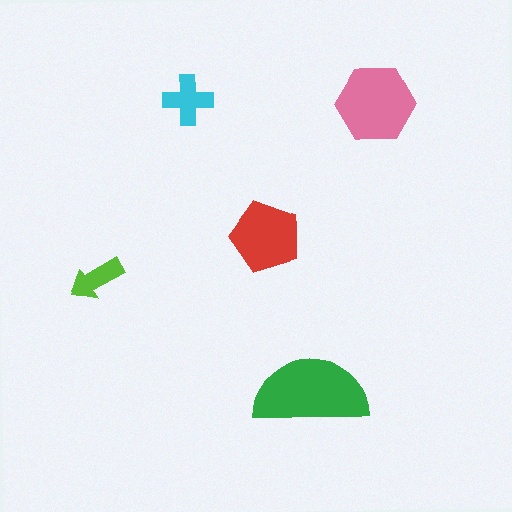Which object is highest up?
The cyan cross is topmost.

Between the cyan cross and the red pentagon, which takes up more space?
The red pentagon.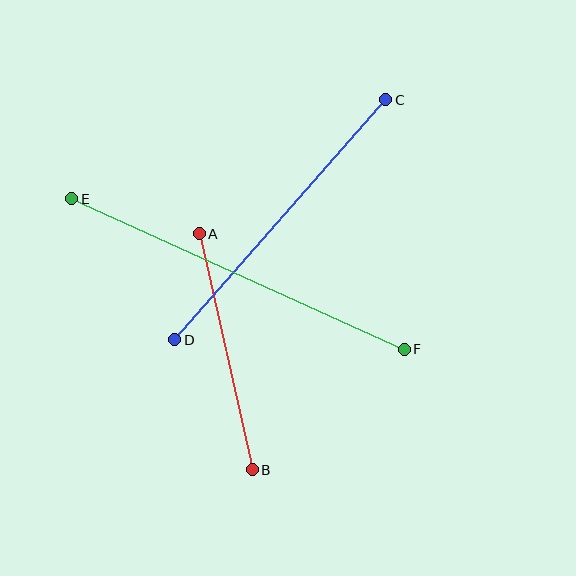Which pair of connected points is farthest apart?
Points E and F are farthest apart.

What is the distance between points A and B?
The distance is approximately 242 pixels.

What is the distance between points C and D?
The distance is approximately 319 pixels.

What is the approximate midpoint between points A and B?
The midpoint is at approximately (226, 352) pixels.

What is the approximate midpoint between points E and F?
The midpoint is at approximately (238, 274) pixels.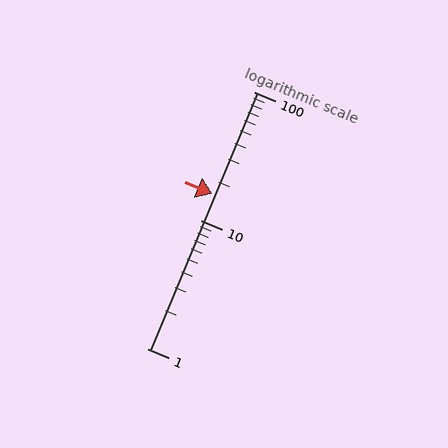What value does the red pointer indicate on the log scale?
The pointer indicates approximately 16.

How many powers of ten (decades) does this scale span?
The scale spans 2 decades, from 1 to 100.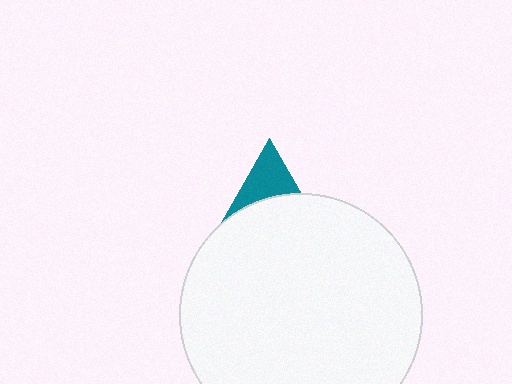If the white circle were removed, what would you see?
You would see the complete teal triangle.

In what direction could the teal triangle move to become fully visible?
The teal triangle could move up. That would shift it out from behind the white circle entirely.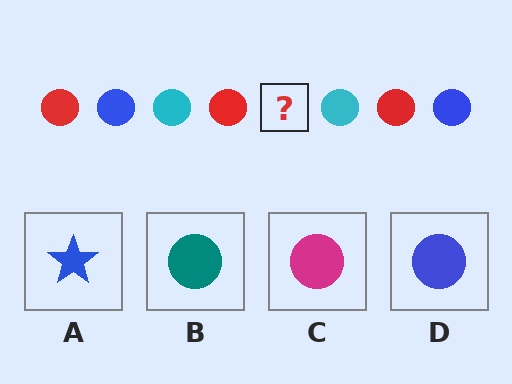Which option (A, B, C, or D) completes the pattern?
D.